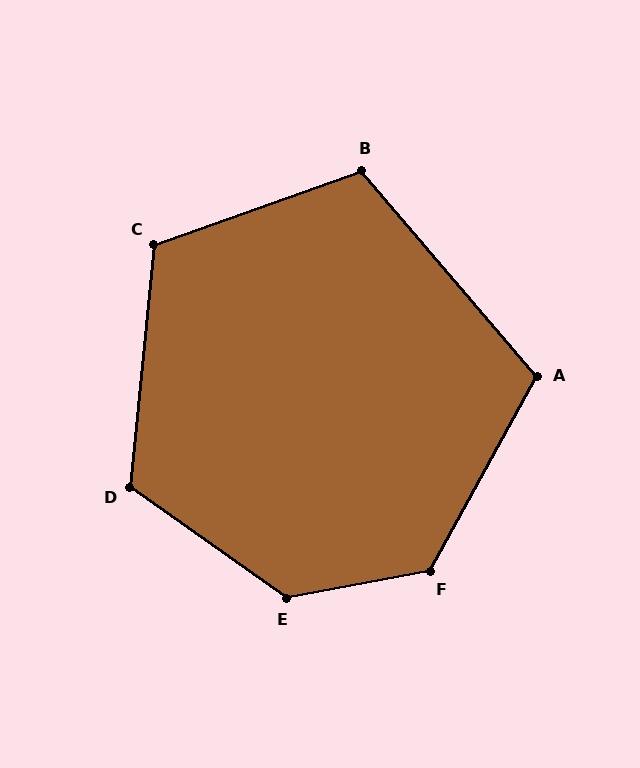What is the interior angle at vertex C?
Approximately 115 degrees (obtuse).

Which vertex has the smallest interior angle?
A, at approximately 111 degrees.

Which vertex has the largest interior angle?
E, at approximately 134 degrees.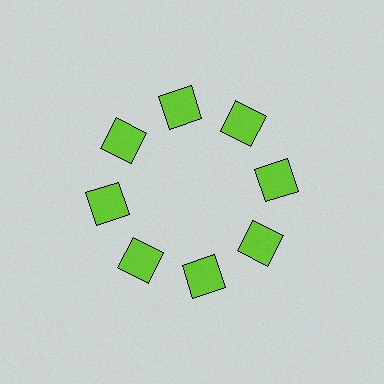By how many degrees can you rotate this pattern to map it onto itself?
The pattern maps onto itself every 45 degrees of rotation.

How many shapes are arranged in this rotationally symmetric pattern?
There are 8 shapes, arranged in 8 groups of 1.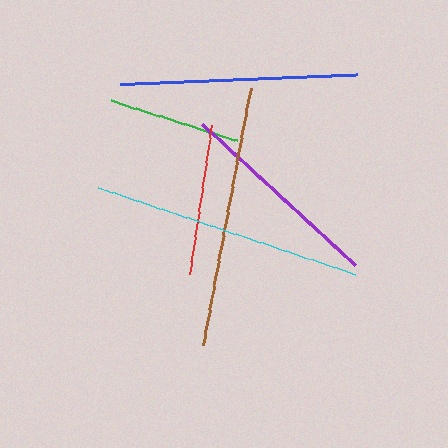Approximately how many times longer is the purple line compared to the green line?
The purple line is approximately 1.6 times the length of the green line.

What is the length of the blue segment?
The blue segment is approximately 237 pixels long.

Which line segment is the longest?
The cyan line is the longest at approximately 271 pixels.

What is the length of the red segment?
The red segment is approximately 151 pixels long.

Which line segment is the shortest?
The green line is the shortest at approximately 132 pixels.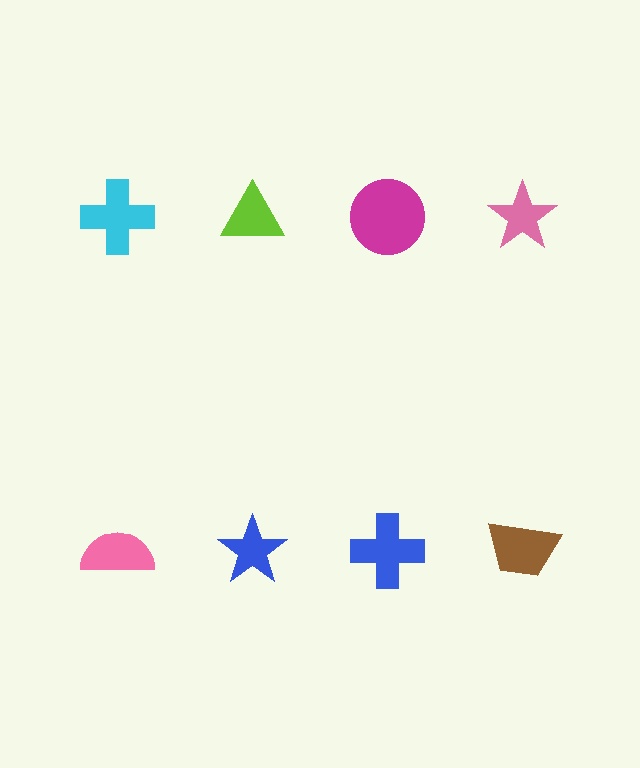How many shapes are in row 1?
4 shapes.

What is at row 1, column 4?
A pink star.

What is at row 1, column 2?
A lime triangle.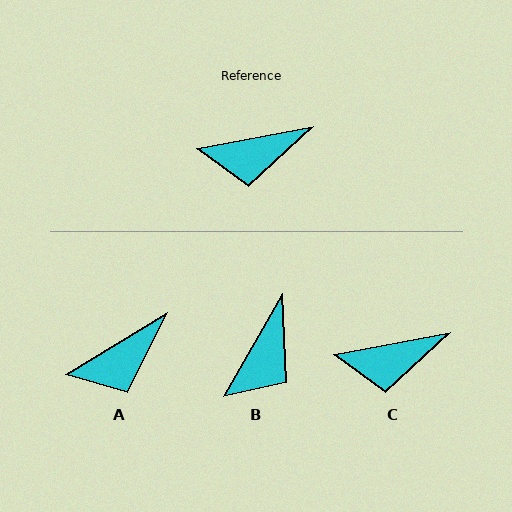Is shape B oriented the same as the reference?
No, it is off by about 50 degrees.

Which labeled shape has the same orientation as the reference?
C.